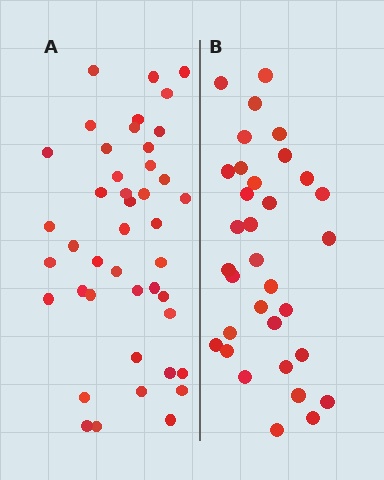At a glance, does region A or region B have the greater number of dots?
Region A (the left region) has more dots.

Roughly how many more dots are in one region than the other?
Region A has roughly 10 or so more dots than region B.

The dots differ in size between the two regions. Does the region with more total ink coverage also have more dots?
No. Region B has more total ink coverage because its dots are larger, but region A actually contains more individual dots. Total area can be misleading — the number of items is what matters here.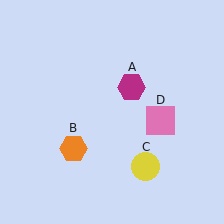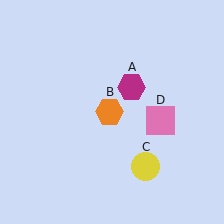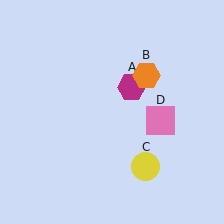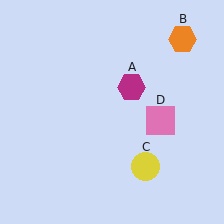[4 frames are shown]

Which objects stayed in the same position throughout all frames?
Magenta hexagon (object A) and yellow circle (object C) and pink square (object D) remained stationary.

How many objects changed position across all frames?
1 object changed position: orange hexagon (object B).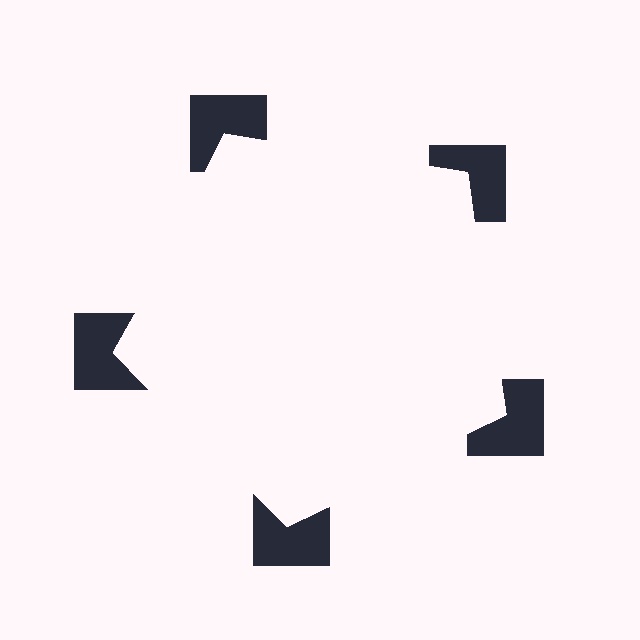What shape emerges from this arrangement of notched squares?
An illusory pentagon — its edges are inferred from the aligned wedge cuts in the notched squares, not physically drawn.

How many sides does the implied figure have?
5 sides.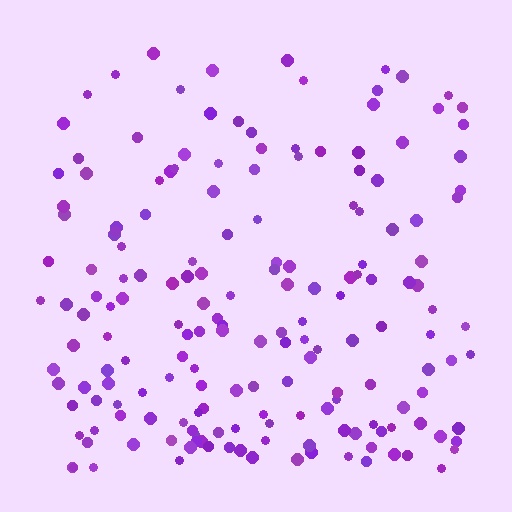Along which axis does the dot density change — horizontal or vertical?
Vertical.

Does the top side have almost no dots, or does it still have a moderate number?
Still a moderate number, just noticeably fewer than the bottom.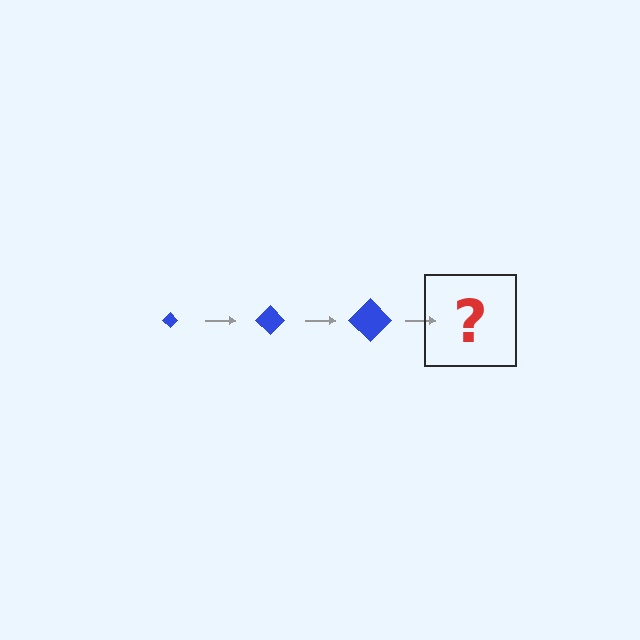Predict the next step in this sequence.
The next step is a blue diamond, larger than the previous one.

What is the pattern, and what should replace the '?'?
The pattern is that the diamond gets progressively larger each step. The '?' should be a blue diamond, larger than the previous one.